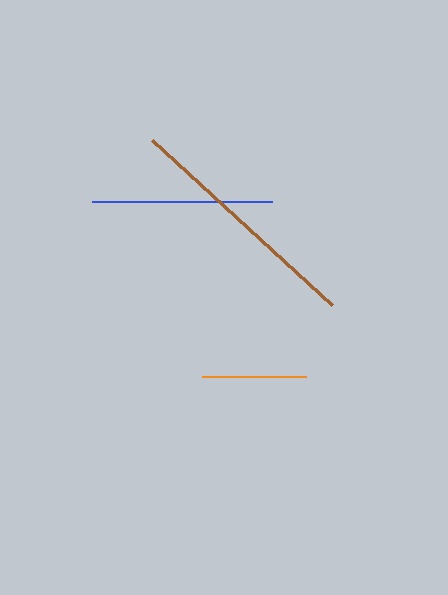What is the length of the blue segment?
The blue segment is approximately 180 pixels long.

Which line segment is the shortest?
The orange line is the shortest at approximately 105 pixels.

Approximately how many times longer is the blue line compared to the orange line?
The blue line is approximately 1.7 times the length of the orange line.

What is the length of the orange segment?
The orange segment is approximately 105 pixels long.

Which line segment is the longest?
The brown line is the longest at approximately 245 pixels.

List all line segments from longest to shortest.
From longest to shortest: brown, blue, orange.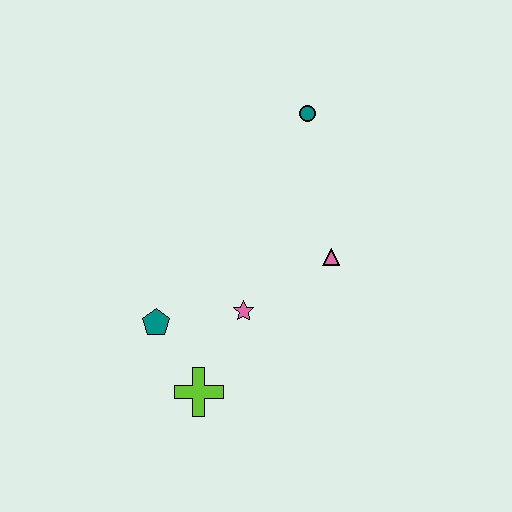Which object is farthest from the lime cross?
The teal circle is farthest from the lime cross.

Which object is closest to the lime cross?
The teal pentagon is closest to the lime cross.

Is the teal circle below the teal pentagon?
No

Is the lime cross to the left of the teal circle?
Yes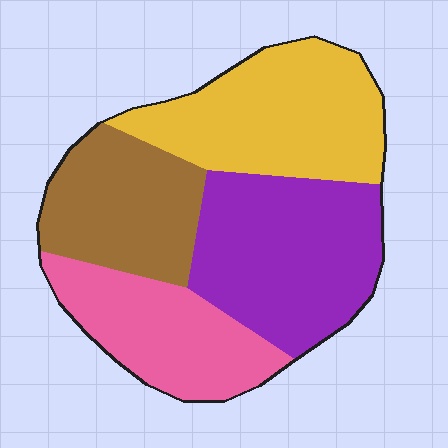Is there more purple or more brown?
Purple.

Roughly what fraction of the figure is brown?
Brown takes up about one fifth (1/5) of the figure.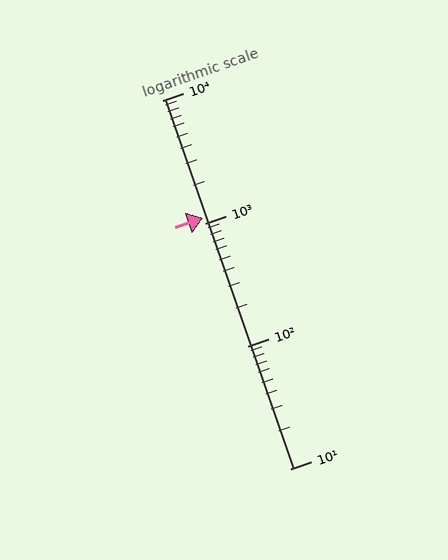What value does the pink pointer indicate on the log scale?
The pointer indicates approximately 1100.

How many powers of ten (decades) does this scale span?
The scale spans 3 decades, from 10 to 10000.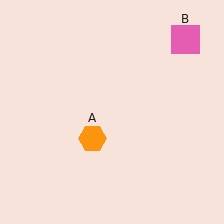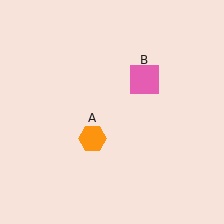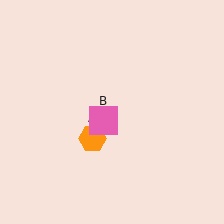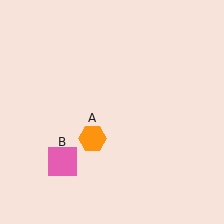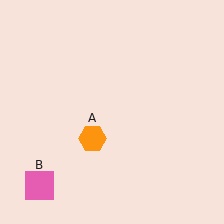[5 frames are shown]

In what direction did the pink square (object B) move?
The pink square (object B) moved down and to the left.